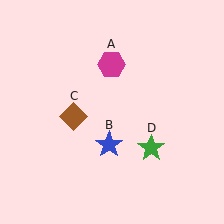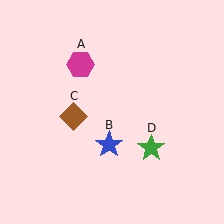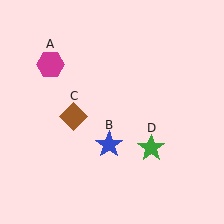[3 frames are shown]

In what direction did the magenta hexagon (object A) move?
The magenta hexagon (object A) moved left.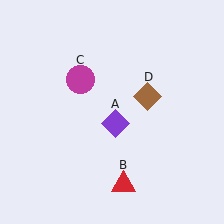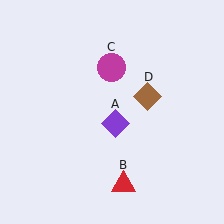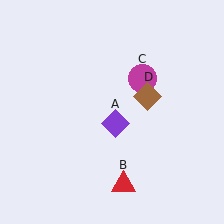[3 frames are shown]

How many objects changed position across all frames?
1 object changed position: magenta circle (object C).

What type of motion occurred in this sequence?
The magenta circle (object C) rotated clockwise around the center of the scene.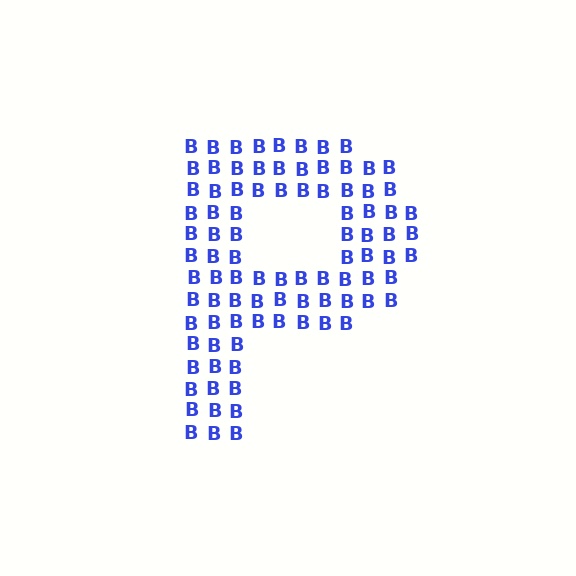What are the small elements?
The small elements are letter B's.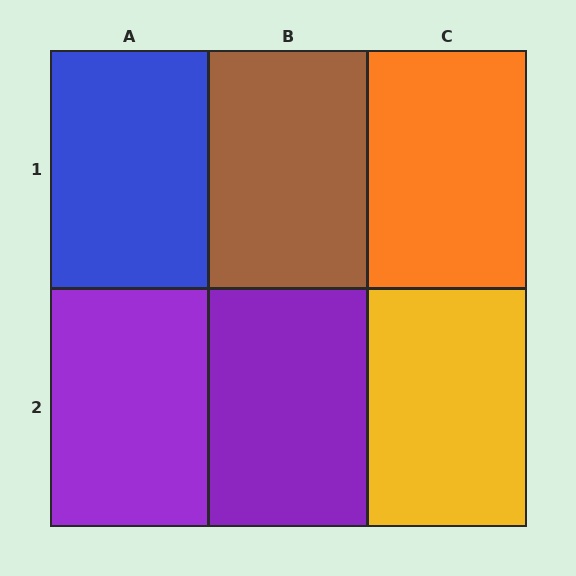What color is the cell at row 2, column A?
Purple.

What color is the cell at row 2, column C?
Yellow.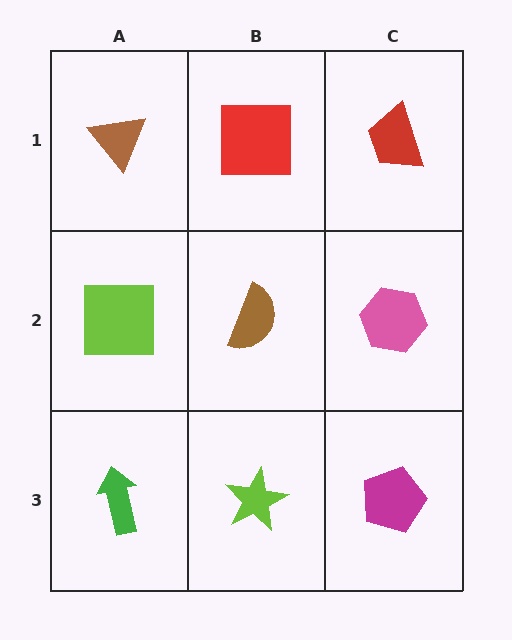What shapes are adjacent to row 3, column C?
A pink hexagon (row 2, column C), a lime star (row 3, column B).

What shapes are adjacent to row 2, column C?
A red trapezoid (row 1, column C), a magenta pentagon (row 3, column C), a brown semicircle (row 2, column B).